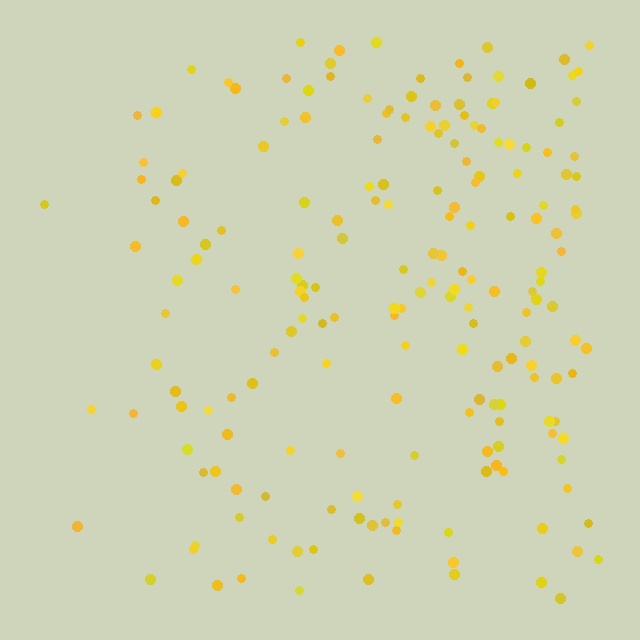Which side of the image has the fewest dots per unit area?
The left.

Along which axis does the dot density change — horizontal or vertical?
Horizontal.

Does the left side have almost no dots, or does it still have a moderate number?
Still a moderate number, just noticeably fewer than the right.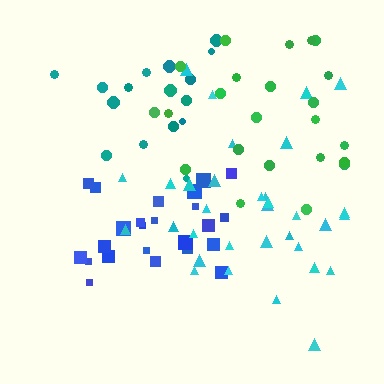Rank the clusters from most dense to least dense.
blue, cyan, teal, green.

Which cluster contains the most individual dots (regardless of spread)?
Cyan (33).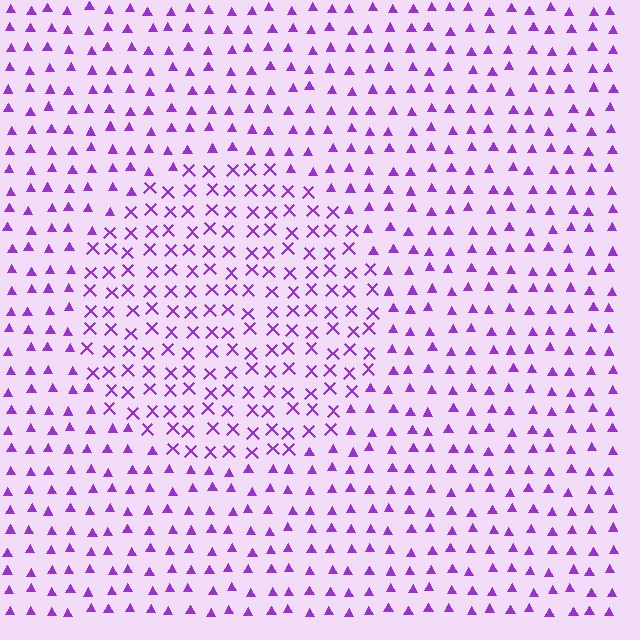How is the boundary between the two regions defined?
The boundary is defined by a change in element shape: X marks inside vs. triangles outside. All elements share the same color and spacing.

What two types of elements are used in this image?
The image uses X marks inside the circle region and triangles outside it.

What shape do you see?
I see a circle.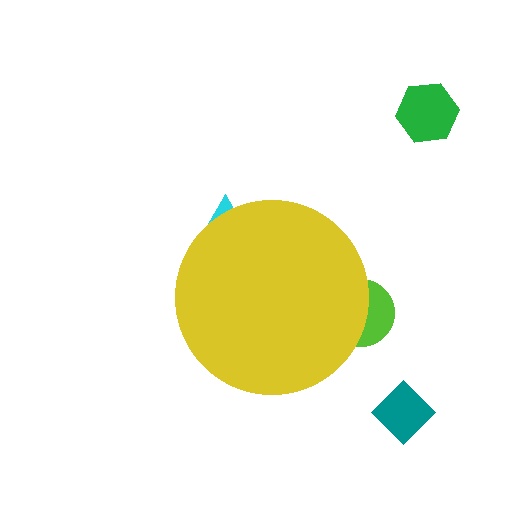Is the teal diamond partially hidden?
No, the teal diamond is fully visible.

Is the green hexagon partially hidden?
No, the green hexagon is fully visible.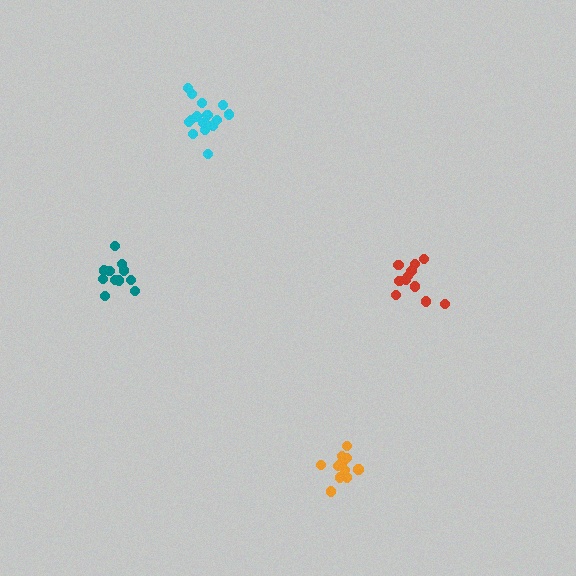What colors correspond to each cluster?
The clusters are colored: orange, teal, cyan, red.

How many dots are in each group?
Group 1: 13 dots, Group 2: 11 dots, Group 3: 16 dots, Group 4: 11 dots (51 total).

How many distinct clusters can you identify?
There are 4 distinct clusters.